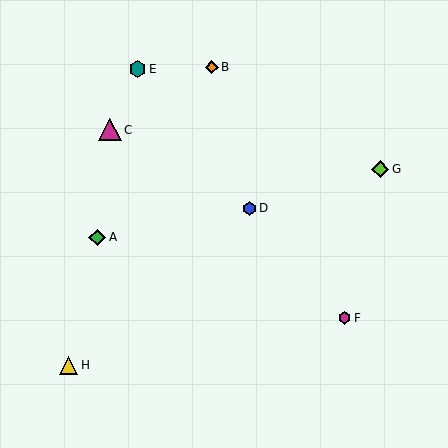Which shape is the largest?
The magenta triangle (labeled C) is the largest.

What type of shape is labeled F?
Shape F is a magenta hexagon.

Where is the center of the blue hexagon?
The center of the blue hexagon is at (250, 208).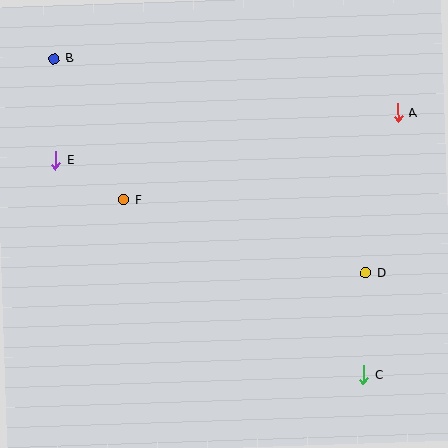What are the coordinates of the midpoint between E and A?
The midpoint between E and A is at (227, 137).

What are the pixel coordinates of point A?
Point A is at (398, 113).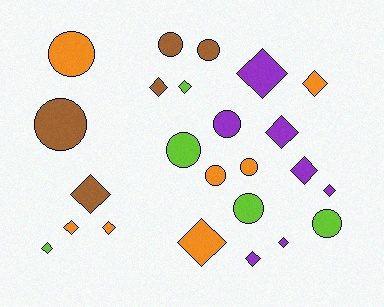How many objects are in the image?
There are 24 objects.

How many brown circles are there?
There are 3 brown circles.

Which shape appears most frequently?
Diamond, with 14 objects.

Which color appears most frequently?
Purple, with 7 objects.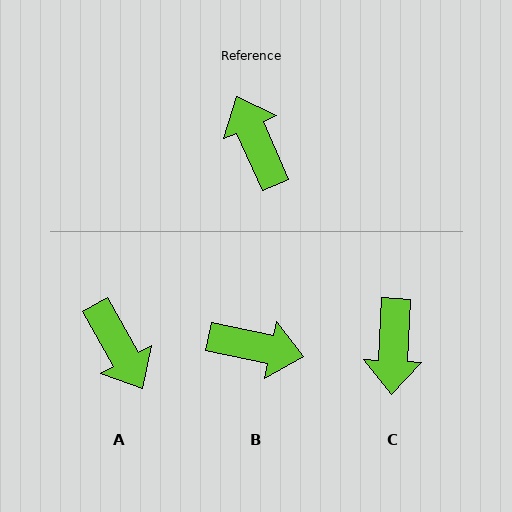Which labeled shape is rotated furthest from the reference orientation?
A, about 174 degrees away.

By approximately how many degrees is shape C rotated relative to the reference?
Approximately 154 degrees counter-clockwise.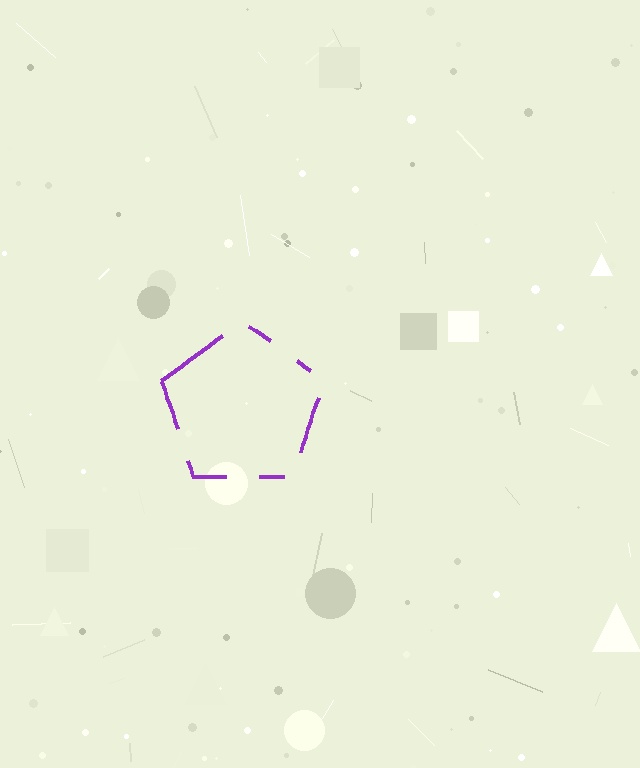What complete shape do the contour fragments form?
The contour fragments form a pentagon.